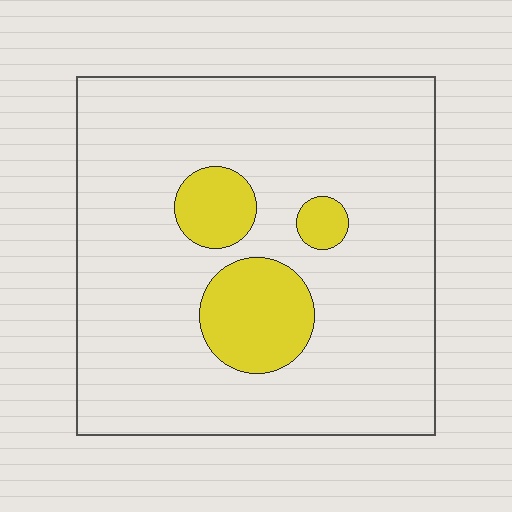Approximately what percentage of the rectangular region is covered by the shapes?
Approximately 15%.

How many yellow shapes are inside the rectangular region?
3.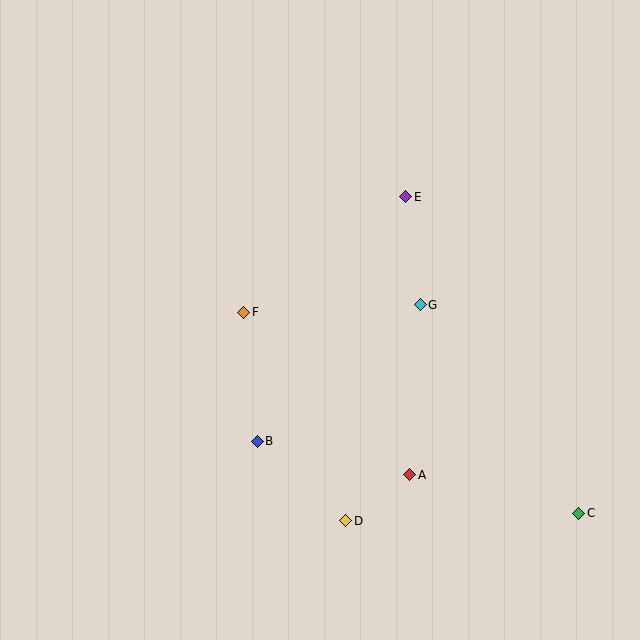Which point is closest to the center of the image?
Point F at (244, 312) is closest to the center.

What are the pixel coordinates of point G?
Point G is at (420, 305).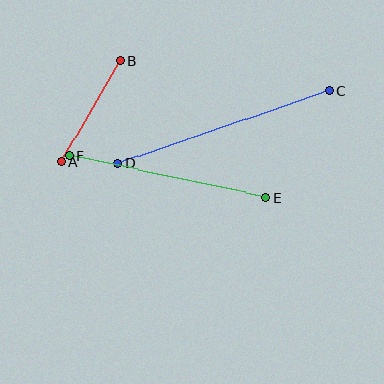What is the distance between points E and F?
The distance is approximately 201 pixels.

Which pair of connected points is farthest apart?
Points C and D are farthest apart.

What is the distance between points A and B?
The distance is approximately 117 pixels.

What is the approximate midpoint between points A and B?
The midpoint is at approximately (91, 111) pixels.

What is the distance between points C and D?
The distance is approximately 223 pixels.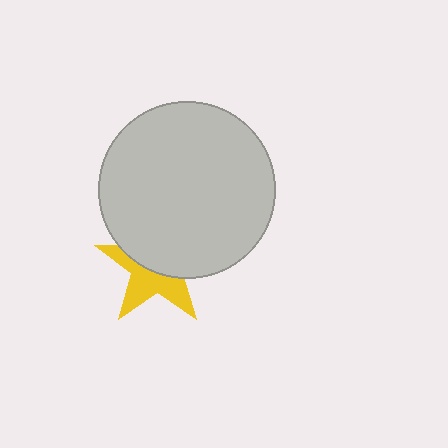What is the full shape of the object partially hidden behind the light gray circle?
The partially hidden object is a yellow star.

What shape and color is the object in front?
The object in front is a light gray circle.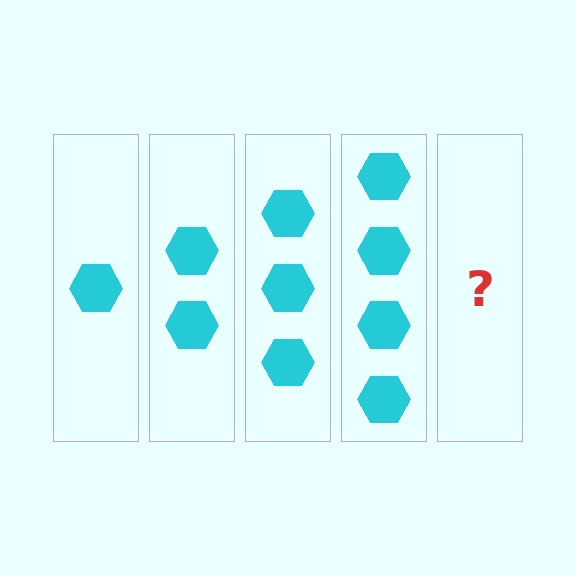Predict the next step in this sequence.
The next step is 5 hexagons.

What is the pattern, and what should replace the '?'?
The pattern is that each step adds one more hexagon. The '?' should be 5 hexagons.